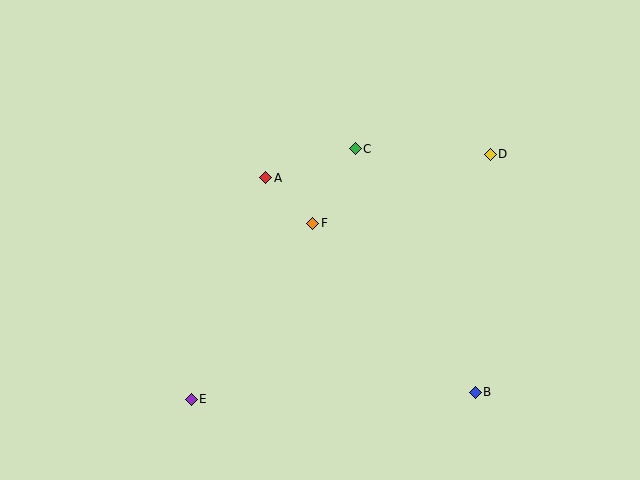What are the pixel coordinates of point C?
Point C is at (355, 149).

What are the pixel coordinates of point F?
Point F is at (313, 223).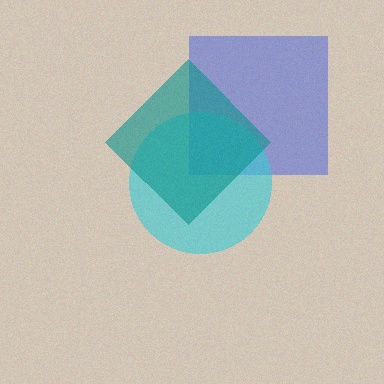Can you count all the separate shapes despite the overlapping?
Yes, there are 3 separate shapes.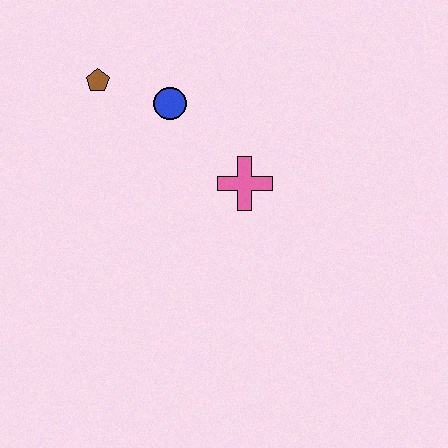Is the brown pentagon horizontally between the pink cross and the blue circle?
No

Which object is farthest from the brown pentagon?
The pink cross is farthest from the brown pentagon.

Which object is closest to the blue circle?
The brown pentagon is closest to the blue circle.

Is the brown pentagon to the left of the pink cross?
Yes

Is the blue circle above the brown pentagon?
No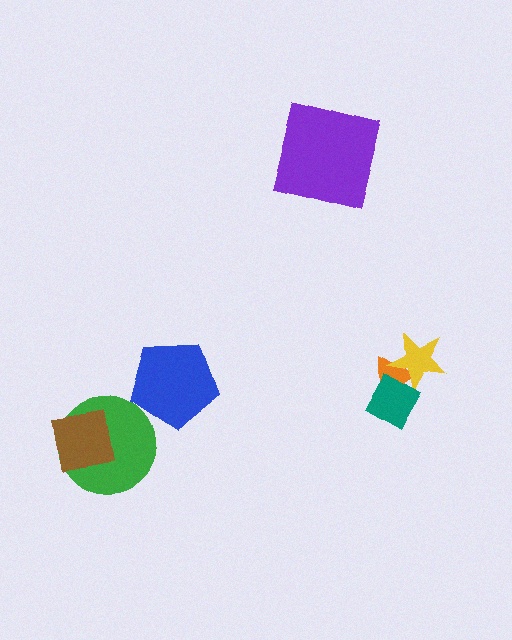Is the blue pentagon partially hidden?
No, no other shape covers it.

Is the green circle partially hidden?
Yes, it is partially covered by another shape.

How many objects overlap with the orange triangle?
2 objects overlap with the orange triangle.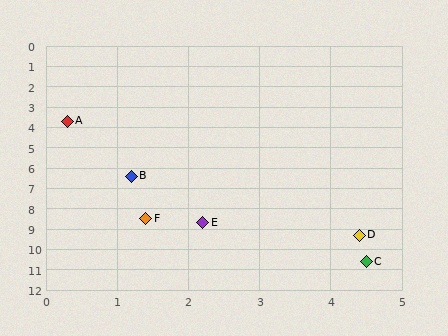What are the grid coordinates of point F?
Point F is at approximately (1.4, 8.5).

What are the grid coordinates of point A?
Point A is at approximately (0.3, 3.7).